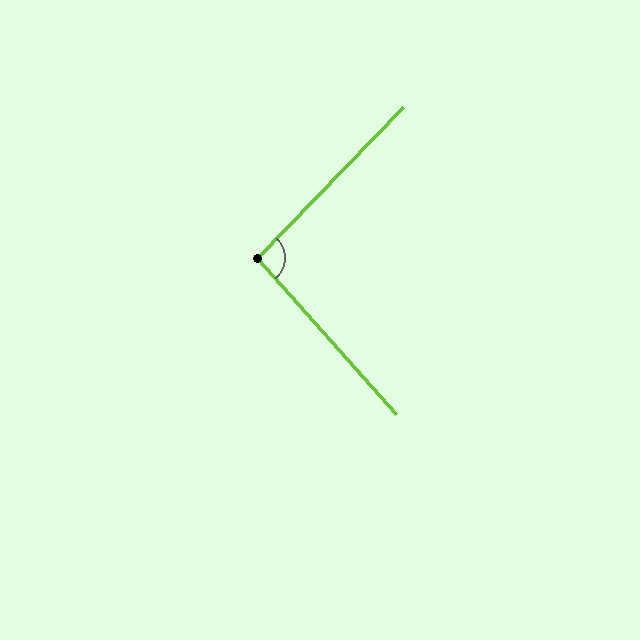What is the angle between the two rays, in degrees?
Approximately 94 degrees.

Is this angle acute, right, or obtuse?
It is approximately a right angle.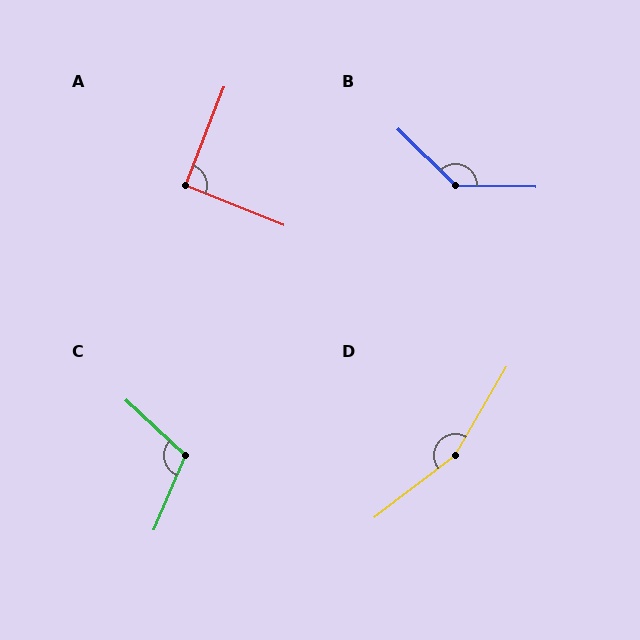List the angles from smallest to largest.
A (90°), C (110°), B (136°), D (157°).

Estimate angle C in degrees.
Approximately 110 degrees.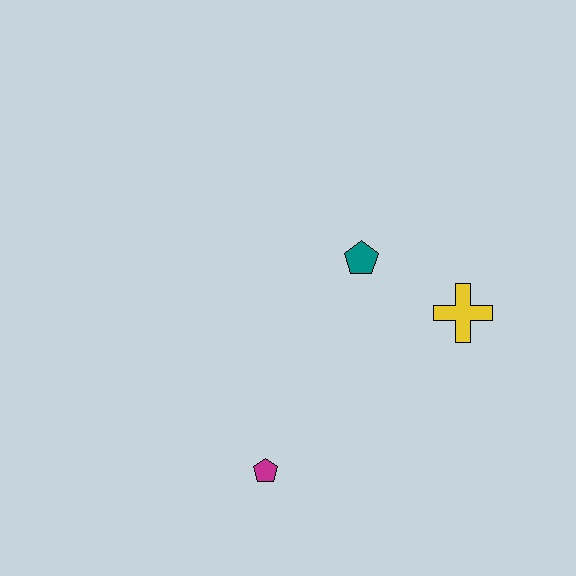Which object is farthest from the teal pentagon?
The magenta pentagon is farthest from the teal pentagon.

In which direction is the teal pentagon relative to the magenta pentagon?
The teal pentagon is above the magenta pentagon.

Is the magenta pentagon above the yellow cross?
No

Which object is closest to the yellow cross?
The teal pentagon is closest to the yellow cross.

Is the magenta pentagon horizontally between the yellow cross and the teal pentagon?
No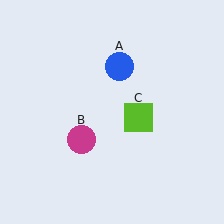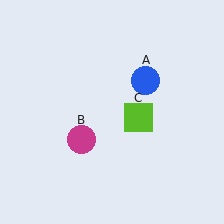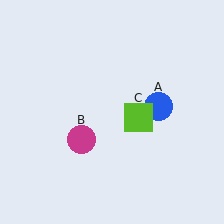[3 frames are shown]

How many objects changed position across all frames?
1 object changed position: blue circle (object A).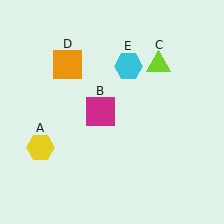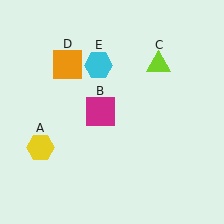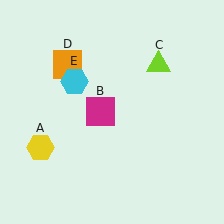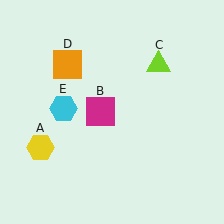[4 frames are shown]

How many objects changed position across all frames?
1 object changed position: cyan hexagon (object E).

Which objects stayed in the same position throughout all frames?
Yellow hexagon (object A) and magenta square (object B) and lime triangle (object C) and orange square (object D) remained stationary.